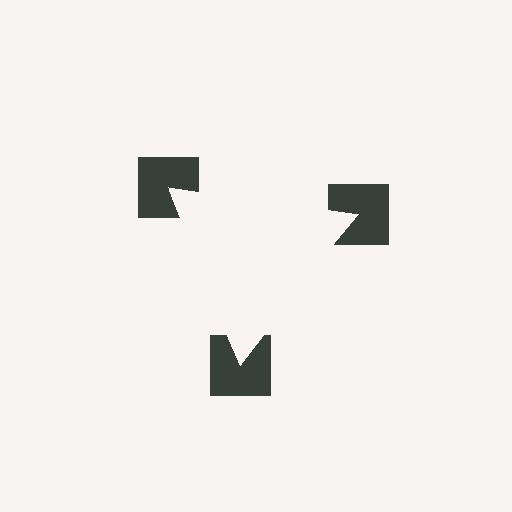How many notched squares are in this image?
There are 3 — one at each vertex of the illusory triangle.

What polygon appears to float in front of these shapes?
An illusory triangle — its edges are inferred from the aligned wedge cuts in the notched squares, not physically drawn.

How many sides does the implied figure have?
3 sides.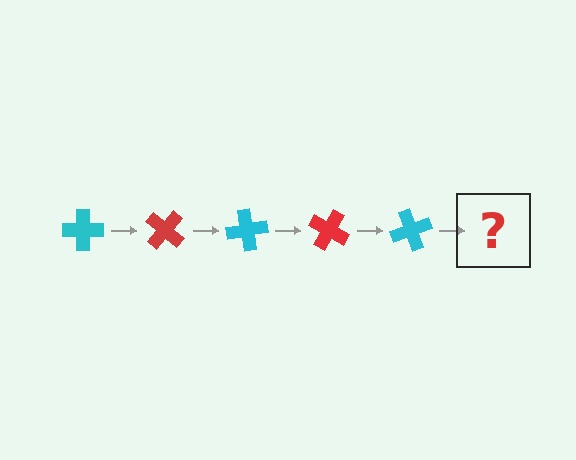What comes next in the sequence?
The next element should be a red cross, rotated 200 degrees from the start.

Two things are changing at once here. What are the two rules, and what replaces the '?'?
The two rules are that it rotates 40 degrees each step and the color cycles through cyan and red. The '?' should be a red cross, rotated 200 degrees from the start.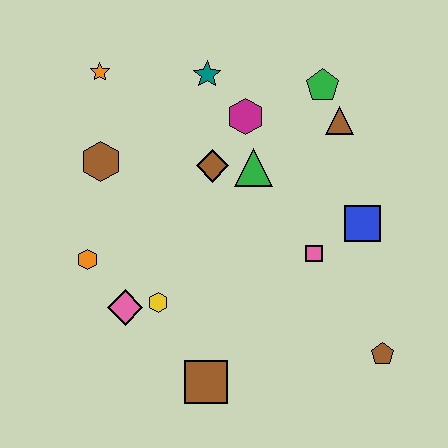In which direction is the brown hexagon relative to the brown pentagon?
The brown hexagon is to the left of the brown pentagon.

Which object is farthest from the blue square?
The orange star is farthest from the blue square.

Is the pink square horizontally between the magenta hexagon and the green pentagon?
Yes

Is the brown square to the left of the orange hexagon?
No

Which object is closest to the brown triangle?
The green pentagon is closest to the brown triangle.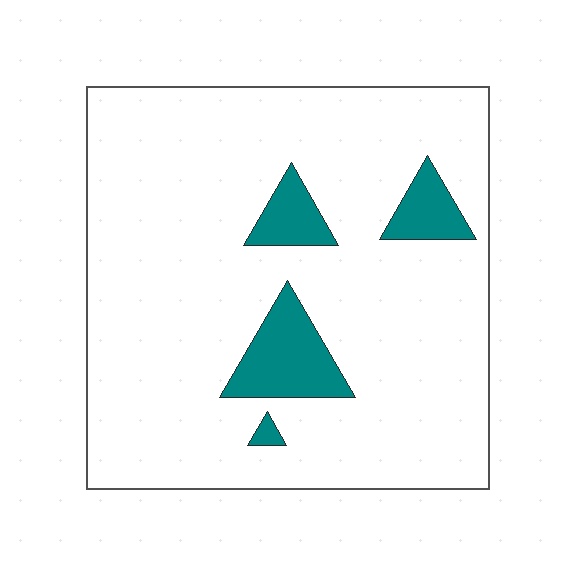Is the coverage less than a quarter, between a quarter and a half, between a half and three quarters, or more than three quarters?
Less than a quarter.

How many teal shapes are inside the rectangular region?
4.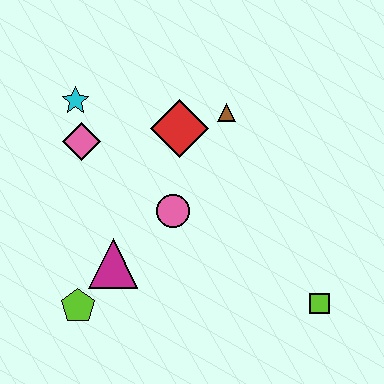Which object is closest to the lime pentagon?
The magenta triangle is closest to the lime pentagon.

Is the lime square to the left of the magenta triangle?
No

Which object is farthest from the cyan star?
The lime square is farthest from the cyan star.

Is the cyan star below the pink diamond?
No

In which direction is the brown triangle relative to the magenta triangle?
The brown triangle is above the magenta triangle.